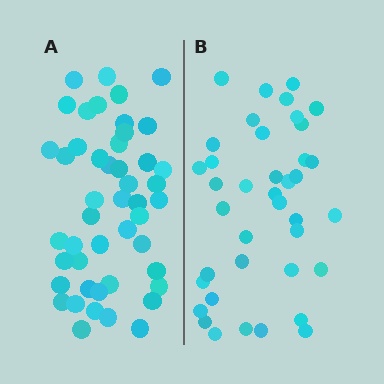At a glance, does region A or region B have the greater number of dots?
Region A (the left region) has more dots.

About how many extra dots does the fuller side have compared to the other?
Region A has roughly 8 or so more dots than region B.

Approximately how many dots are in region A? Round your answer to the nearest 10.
About 50 dots. (The exact count is 47, which rounds to 50.)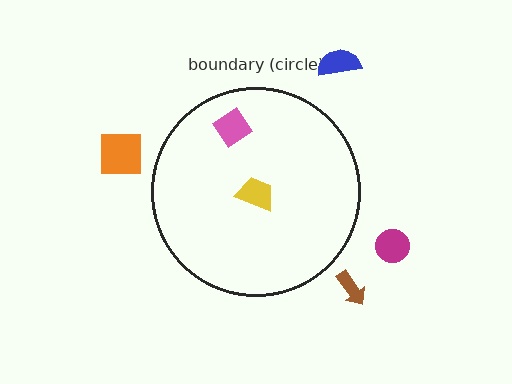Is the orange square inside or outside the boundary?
Outside.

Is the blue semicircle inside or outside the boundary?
Outside.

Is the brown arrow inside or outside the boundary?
Outside.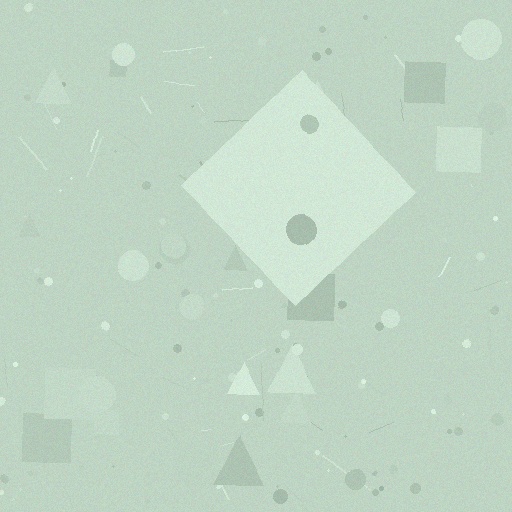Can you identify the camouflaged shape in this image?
The camouflaged shape is a diamond.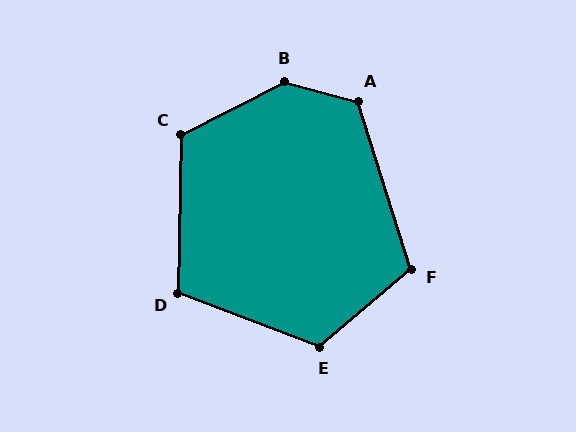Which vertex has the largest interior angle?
B, at approximately 138 degrees.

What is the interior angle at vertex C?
Approximately 118 degrees (obtuse).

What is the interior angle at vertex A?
Approximately 122 degrees (obtuse).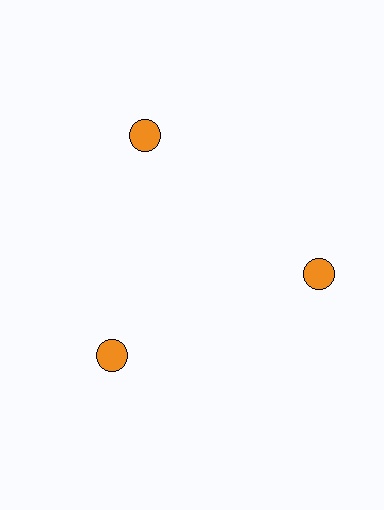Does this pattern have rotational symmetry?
Yes, this pattern has 3-fold rotational symmetry. It looks the same after rotating 120 degrees around the center.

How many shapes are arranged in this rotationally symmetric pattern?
There are 3 shapes, arranged in 3 groups of 1.